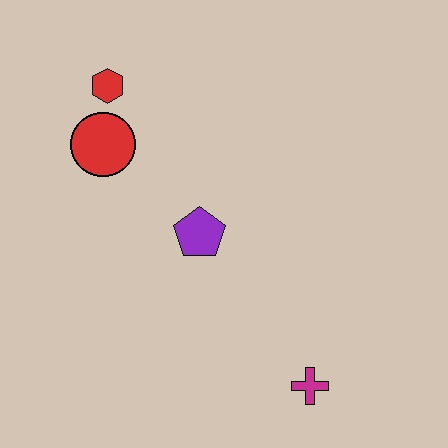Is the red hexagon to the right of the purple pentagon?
No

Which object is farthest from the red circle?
The magenta cross is farthest from the red circle.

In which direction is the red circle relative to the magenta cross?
The red circle is above the magenta cross.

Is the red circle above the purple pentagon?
Yes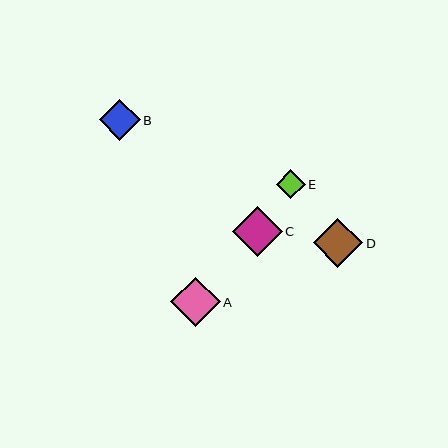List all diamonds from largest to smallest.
From largest to smallest: C, D, A, B, E.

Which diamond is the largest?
Diamond C is the largest with a size of approximately 50 pixels.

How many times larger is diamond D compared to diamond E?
Diamond D is approximately 1.7 times the size of diamond E.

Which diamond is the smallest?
Diamond E is the smallest with a size of approximately 29 pixels.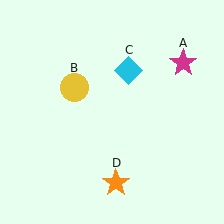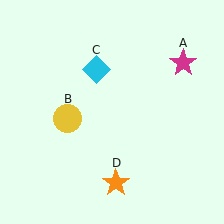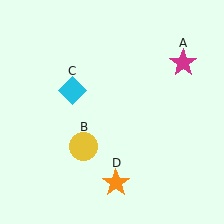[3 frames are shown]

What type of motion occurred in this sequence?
The yellow circle (object B), cyan diamond (object C) rotated counterclockwise around the center of the scene.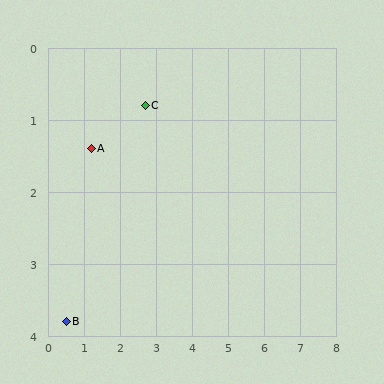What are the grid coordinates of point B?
Point B is at approximately (0.5, 3.8).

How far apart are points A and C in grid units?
Points A and C are about 1.6 grid units apart.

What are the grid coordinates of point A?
Point A is at approximately (1.2, 1.4).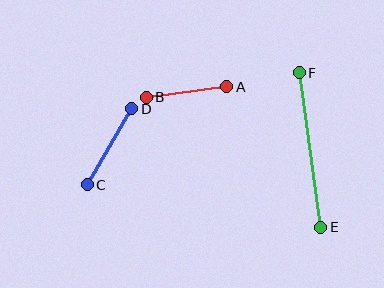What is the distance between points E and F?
The distance is approximately 156 pixels.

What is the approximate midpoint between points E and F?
The midpoint is at approximately (310, 150) pixels.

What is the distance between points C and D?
The distance is approximately 88 pixels.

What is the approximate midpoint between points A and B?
The midpoint is at approximately (186, 92) pixels.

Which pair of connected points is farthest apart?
Points E and F are farthest apart.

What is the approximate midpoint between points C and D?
The midpoint is at approximately (110, 147) pixels.